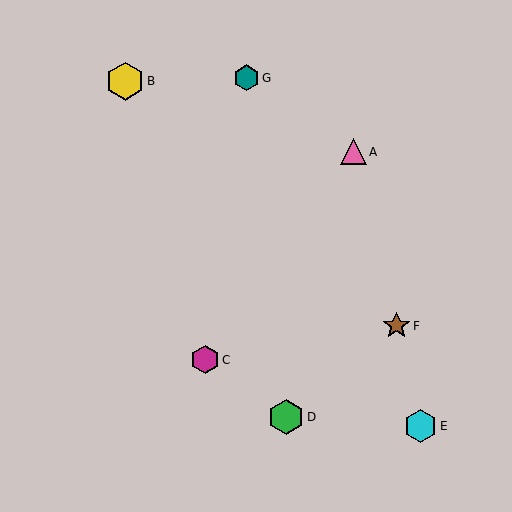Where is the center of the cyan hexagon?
The center of the cyan hexagon is at (420, 426).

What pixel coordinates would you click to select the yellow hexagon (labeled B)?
Click at (125, 81) to select the yellow hexagon B.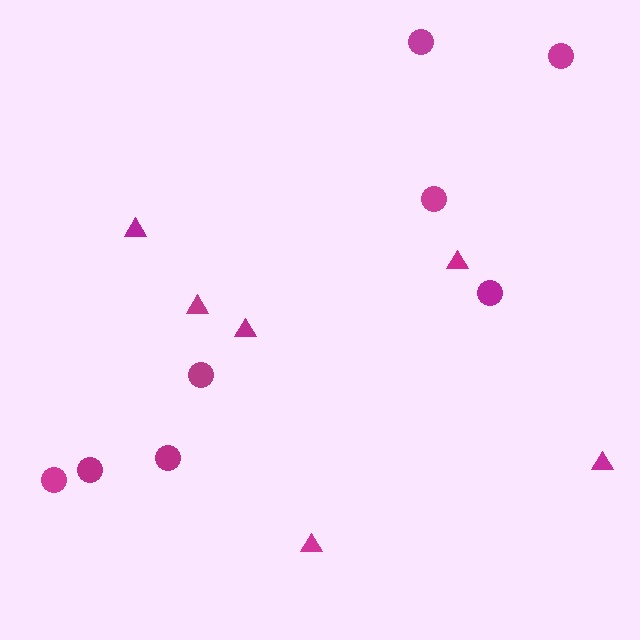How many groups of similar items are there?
There are 2 groups: one group of triangles (6) and one group of circles (8).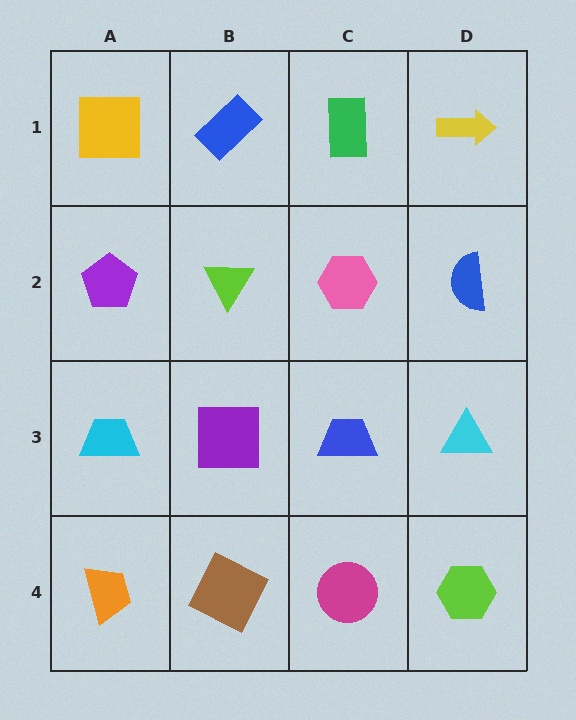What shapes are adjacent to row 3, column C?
A pink hexagon (row 2, column C), a magenta circle (row 4, column C), a purple square (row 3, column B), a cyan triangle (row 3, column D).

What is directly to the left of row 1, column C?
A blue rectangle.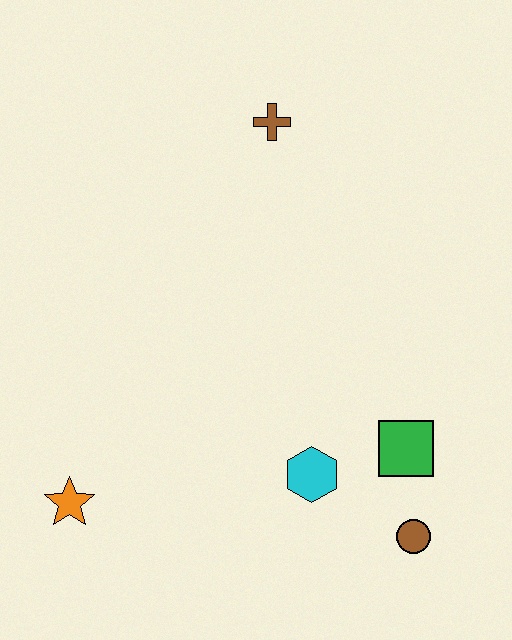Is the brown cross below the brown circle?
No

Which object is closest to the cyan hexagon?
The green square is closest to the cyan hexagon.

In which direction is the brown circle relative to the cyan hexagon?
The brown circle is to the right of the cyan hexagon.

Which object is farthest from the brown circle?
The brown cross is farthest from the brown circle.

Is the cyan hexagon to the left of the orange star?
No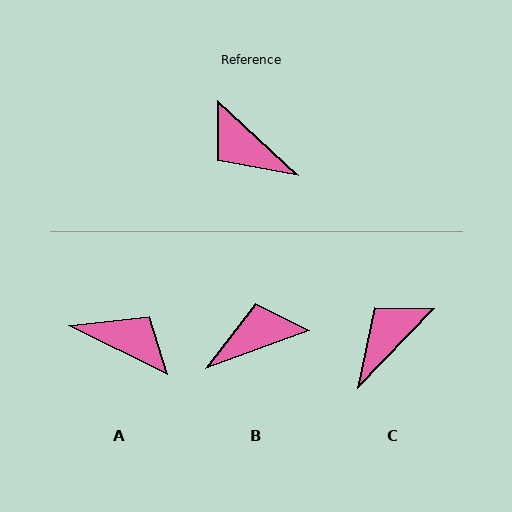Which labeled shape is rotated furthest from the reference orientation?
A, about 164 degrees away.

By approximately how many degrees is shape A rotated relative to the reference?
Approximately 164 degrees clockwise.